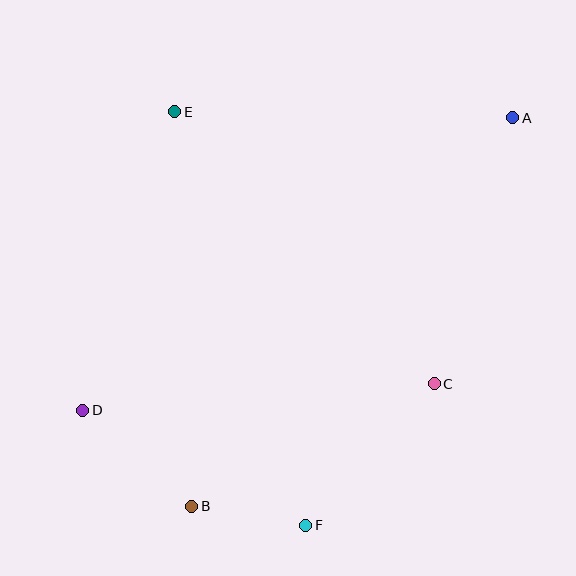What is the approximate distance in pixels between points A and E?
The distance between A and E is approximately 338 pixels.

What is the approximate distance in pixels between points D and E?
The distance between D and E is approximately 312 pixels.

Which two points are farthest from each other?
Points A and D are farthest from each other.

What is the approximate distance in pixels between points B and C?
The distance between B and C is approximately 271 pixels.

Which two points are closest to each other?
Points B and F are closest to each other.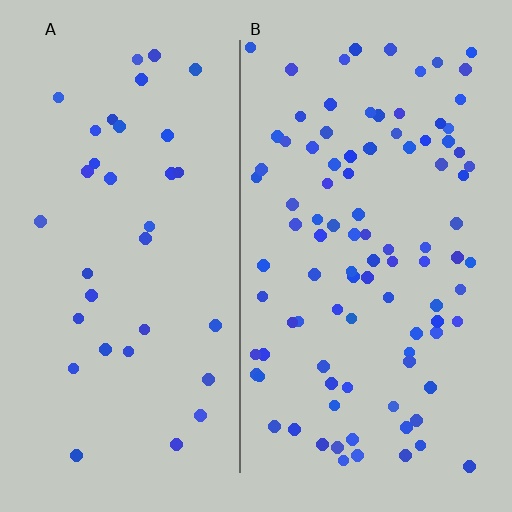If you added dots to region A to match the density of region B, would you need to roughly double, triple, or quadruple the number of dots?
Approximately triple.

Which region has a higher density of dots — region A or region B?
B (the right).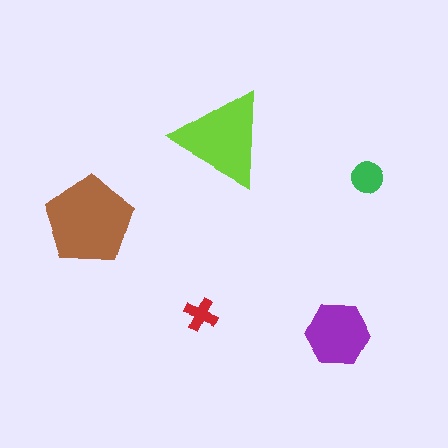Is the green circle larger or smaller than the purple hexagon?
Smaller.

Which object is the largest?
The brown pentagon.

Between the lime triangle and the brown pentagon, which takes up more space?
The brown pentagon.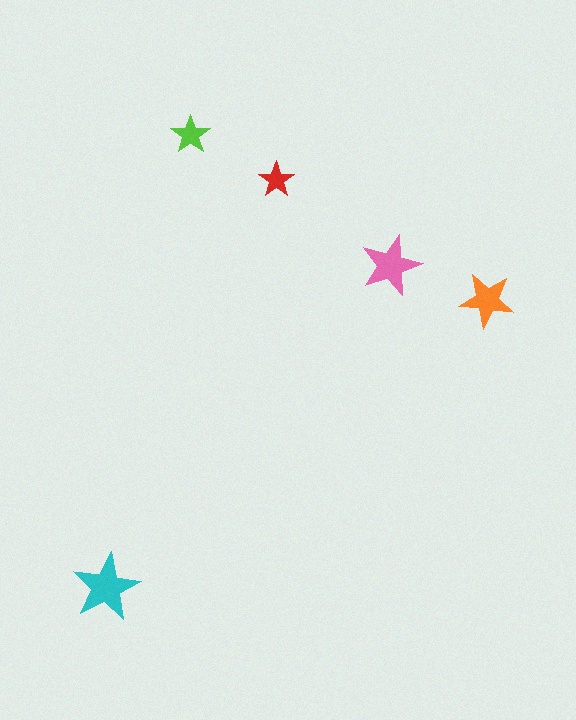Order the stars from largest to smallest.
the cyan one, the pink one, the orange one, the lime one, the red one.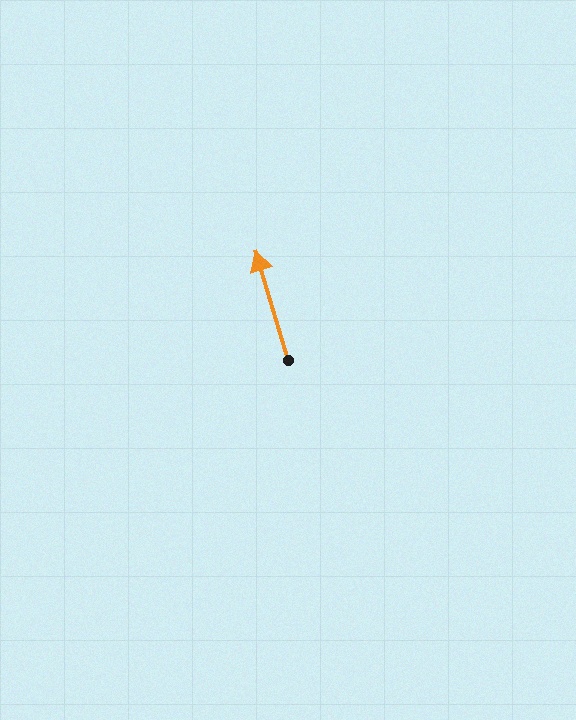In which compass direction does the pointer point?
North.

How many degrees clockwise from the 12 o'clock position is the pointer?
Approximately 343 degrees.